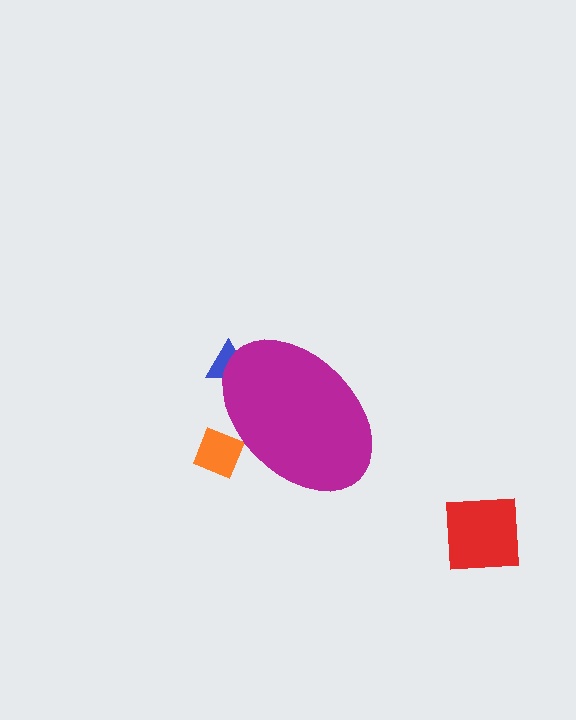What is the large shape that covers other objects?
A magenta ellipse.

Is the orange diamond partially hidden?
Yes, the orange diamond is partially hidden behind the magenta ellipse.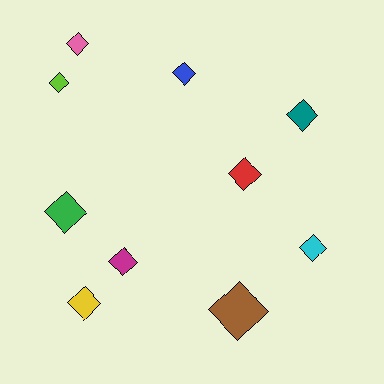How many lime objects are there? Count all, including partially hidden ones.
There is 1 lime object.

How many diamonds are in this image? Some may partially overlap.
There are 10 diamonds.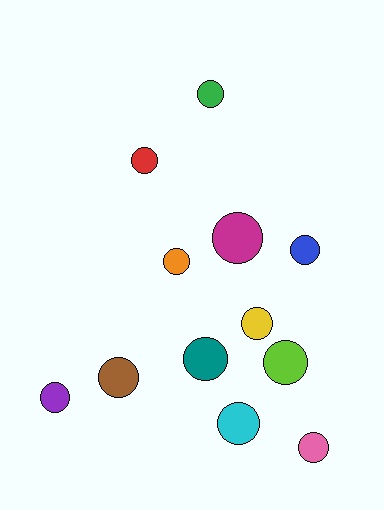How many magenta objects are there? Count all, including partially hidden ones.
There is 1 magenta object.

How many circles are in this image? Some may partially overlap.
There are 12 circles.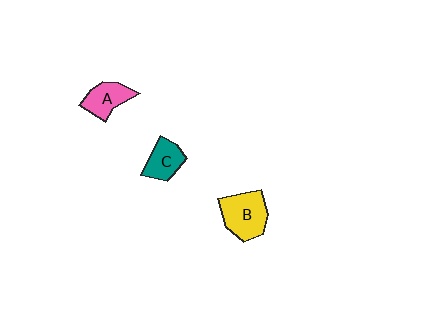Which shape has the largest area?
Shape B (yellow).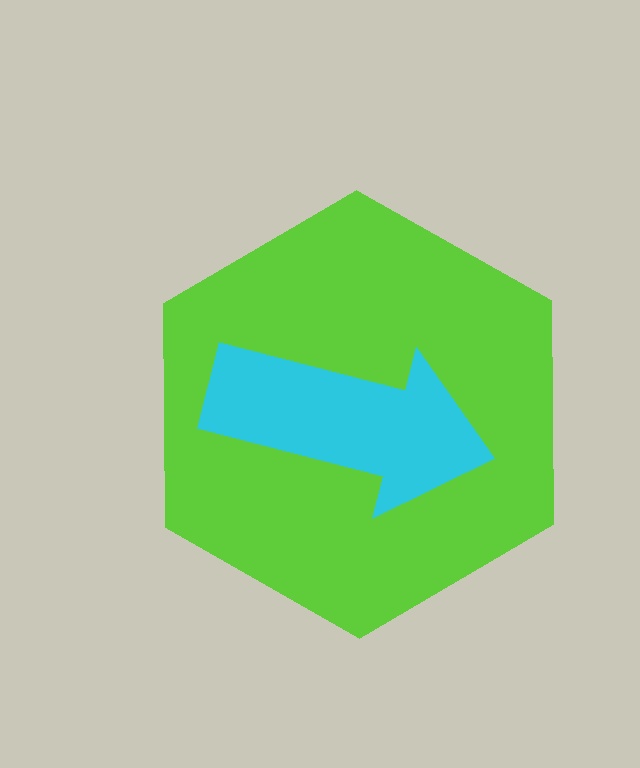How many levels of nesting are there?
2.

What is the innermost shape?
The cyan arrow.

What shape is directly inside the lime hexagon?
The cyan arrow.